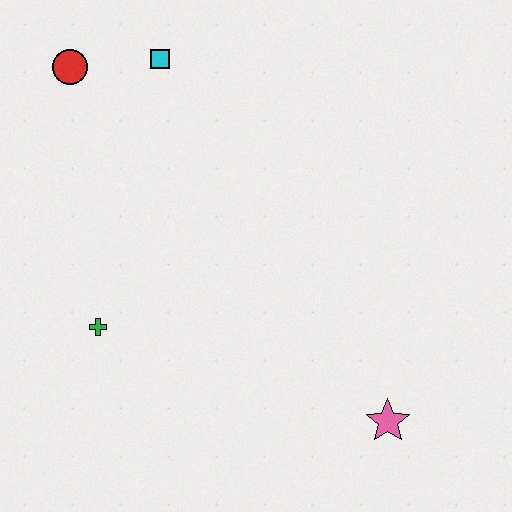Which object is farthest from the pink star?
The red circle is farthest from the pink star.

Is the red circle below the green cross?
No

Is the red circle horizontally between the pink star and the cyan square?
No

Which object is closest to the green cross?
The red circle is closest to the green cross.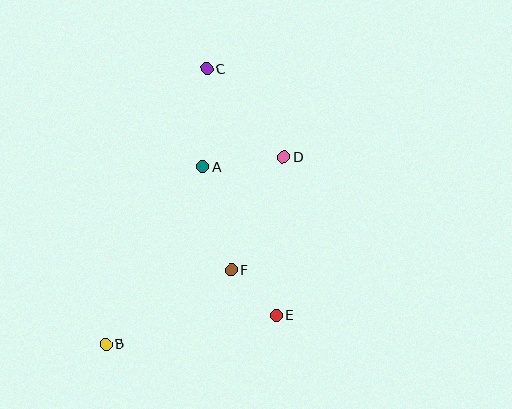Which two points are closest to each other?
Points E and F are closest to each other.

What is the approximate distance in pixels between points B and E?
The distance between B and E is approximately 173 pixels.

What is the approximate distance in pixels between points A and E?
The distance between A and E is approximately 166 pixels.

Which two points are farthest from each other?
Points B and C are farthest from each other.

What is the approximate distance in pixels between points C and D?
The distance between C and D is approximately 117 pixels.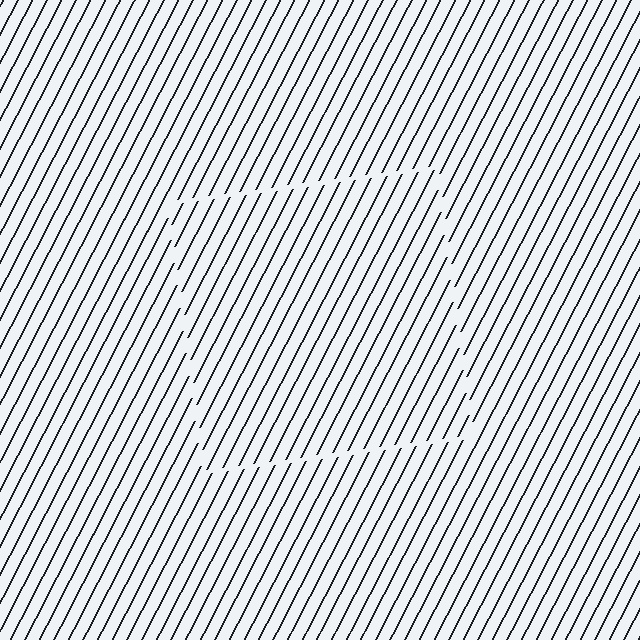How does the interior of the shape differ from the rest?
The interior of the shape contains the same grating, shifted by half a period — the contour is defined by the phase discontinuity where line-ends from the inner and outer gratings abut.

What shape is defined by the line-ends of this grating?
An illusory square. The interior of the shape contains the same grating, shifted by half a period — the contour is defined by the phase discontinuity where line-ends from the inner and outer gratings abut.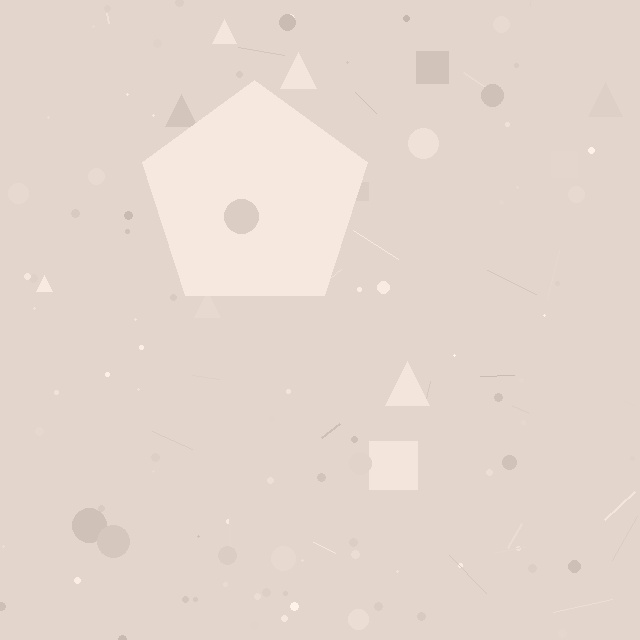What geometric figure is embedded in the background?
A pentagon is embedded in the background.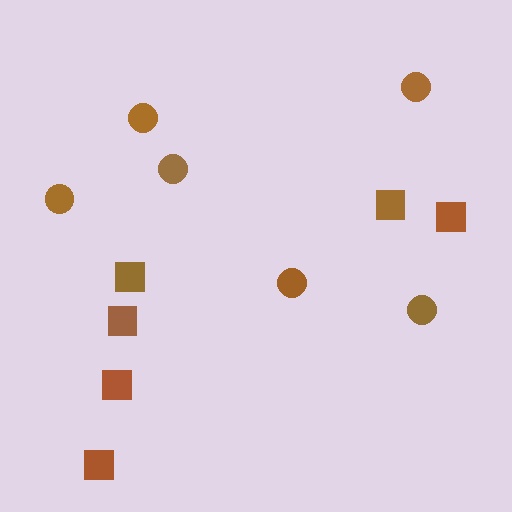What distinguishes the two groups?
There are 2 groups: one group of squares (6) and one group of circles (6).